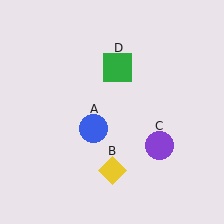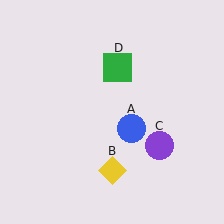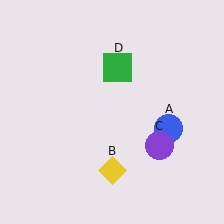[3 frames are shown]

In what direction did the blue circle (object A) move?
The blue circle (object A) moved right.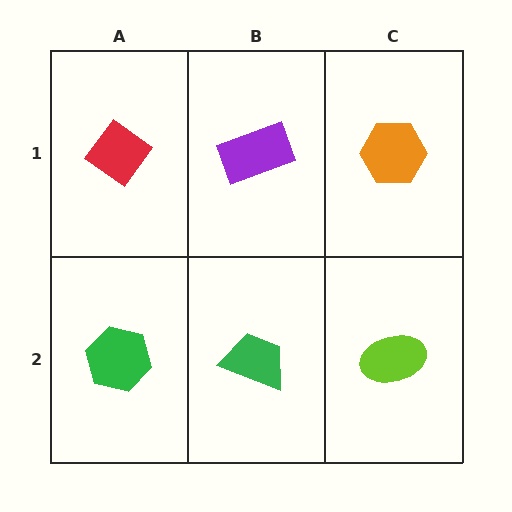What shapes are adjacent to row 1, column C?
A lime ellipse (row 2, column C), a purple rectangle (row 1, column B).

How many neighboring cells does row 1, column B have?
3.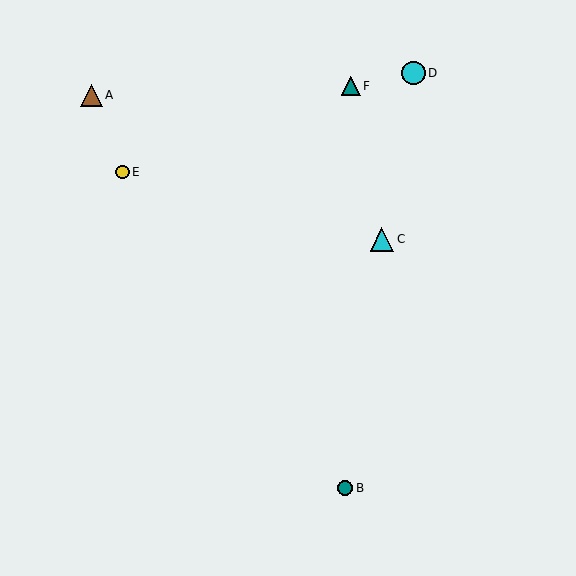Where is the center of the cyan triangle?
The center of the cyan triangle is at (382, 239).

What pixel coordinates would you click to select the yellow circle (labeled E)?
Click at (123, 172) to select the yellow circle E.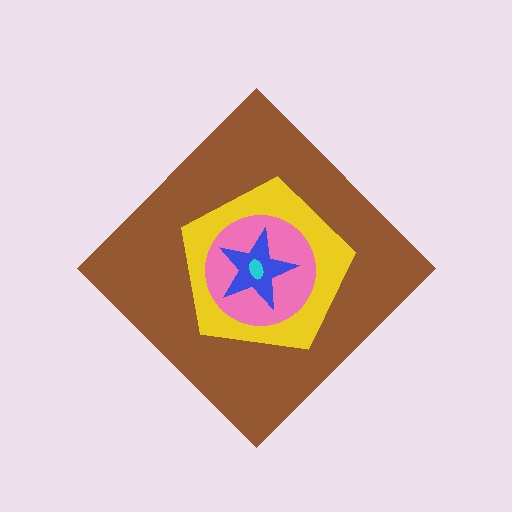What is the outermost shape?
The brown diamond.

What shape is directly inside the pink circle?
The blue star.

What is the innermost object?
The cyan ellipse.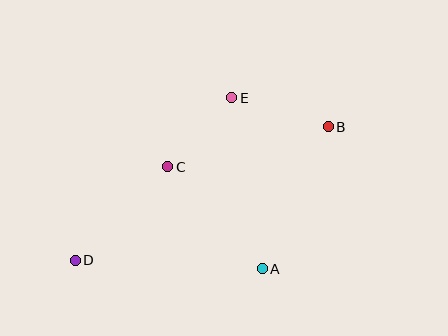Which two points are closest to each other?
Points C and E are closest to each other.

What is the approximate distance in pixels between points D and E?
The distance between D and E is approximately 225 pixels.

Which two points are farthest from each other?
Points B and D are farthest from each other.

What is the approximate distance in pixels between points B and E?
The distance between B and E is approximately 101 pixels.